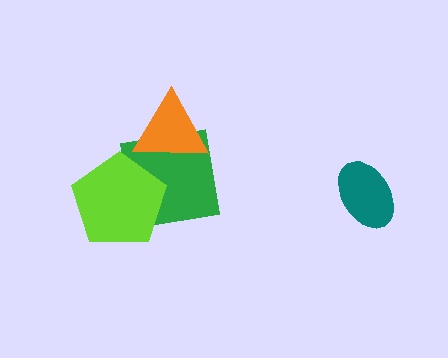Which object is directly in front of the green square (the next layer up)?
The lime pentagon is directly in front of the green square.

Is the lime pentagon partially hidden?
No, no other shape covers it.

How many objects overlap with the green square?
2 objects overlap with the green square.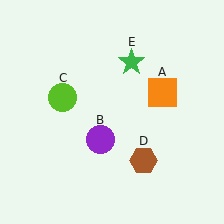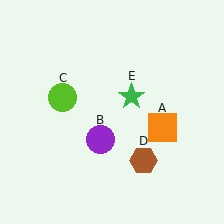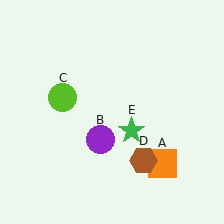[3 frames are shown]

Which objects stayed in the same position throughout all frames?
Purple circle (object B) and lime circle (object C) and brown hexagon (object D) remained stationary.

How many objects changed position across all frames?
2 objects changed position: orange square (object A), green star (object E).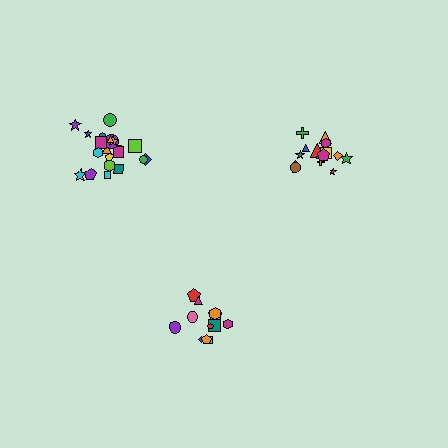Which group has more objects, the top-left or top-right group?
The top-left group.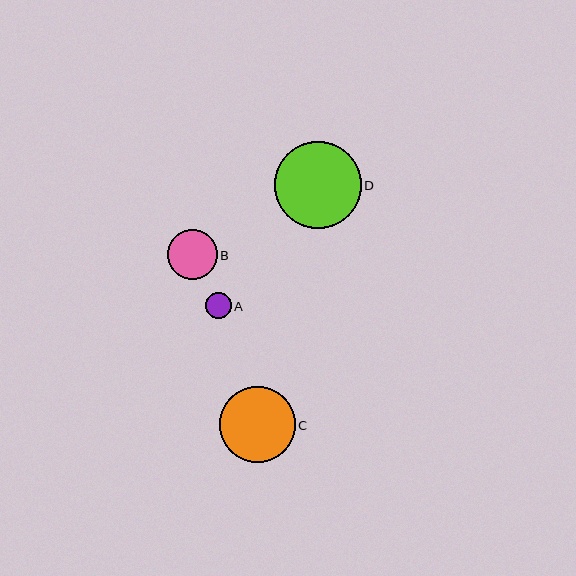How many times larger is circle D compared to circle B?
Circle D is approximately 1.8 times the size of circle B.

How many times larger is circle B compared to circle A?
Circle B is approximately 1.9 times the size of circle A.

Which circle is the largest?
Circle D is the largest with a size of approximately 87 pixels.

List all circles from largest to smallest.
From largest to smallest: D, C, B, A.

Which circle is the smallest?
Circle A is the smallest with a size of approximately 26 pixels.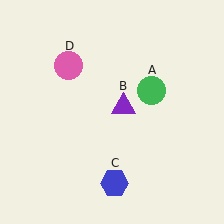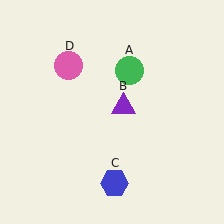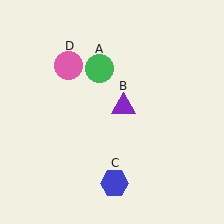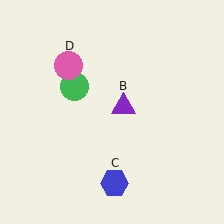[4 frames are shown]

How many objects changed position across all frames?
1 object changed position: green circle (object A).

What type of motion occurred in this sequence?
The green circle (object A) rotated counterclockwise around the center of the scene.